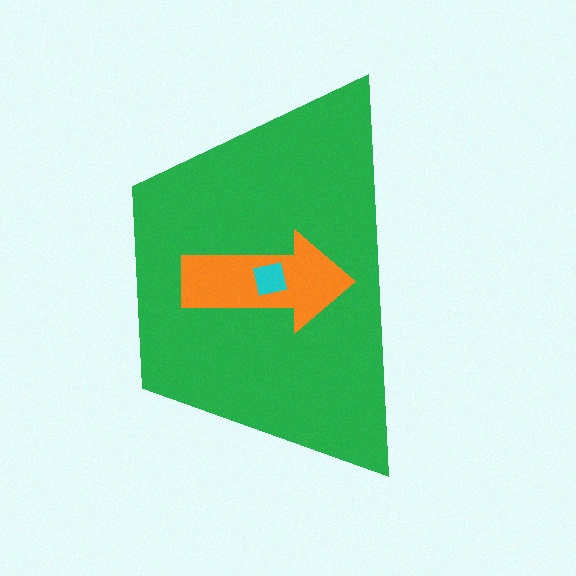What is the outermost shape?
The green trapezoid.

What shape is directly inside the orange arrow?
The cyan square.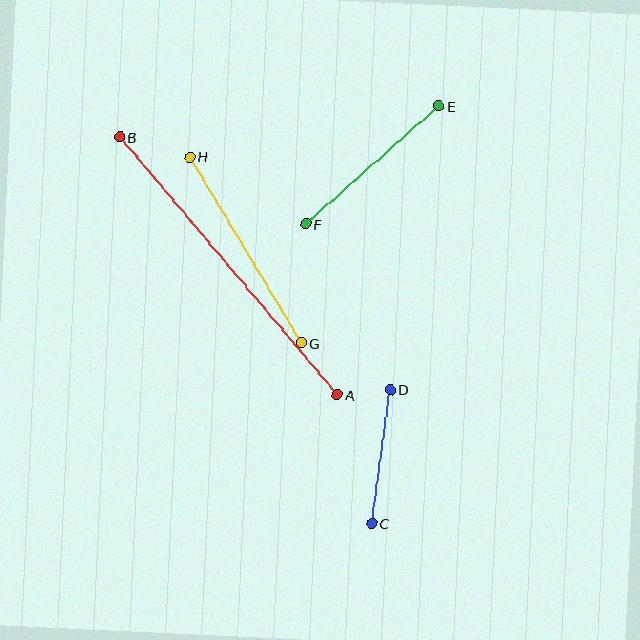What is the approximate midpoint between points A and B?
The midpoint is at approximately (229, 266) pixels.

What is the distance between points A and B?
The distance is approximately 337 pixels.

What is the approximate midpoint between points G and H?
The midpoint is at approximately (246, 250) pixels.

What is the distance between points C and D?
The distance is approximately 135 pixels.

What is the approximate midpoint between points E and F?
The midpoint is at approximately (372, 165) pixels.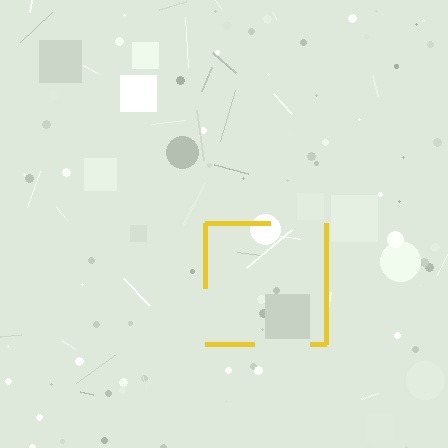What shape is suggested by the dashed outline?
The dashed outline suggests a square.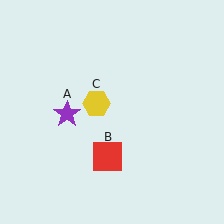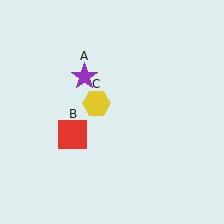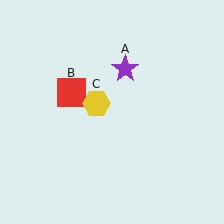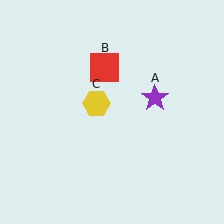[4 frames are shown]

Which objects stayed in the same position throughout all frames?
Yellow hexagon (object C) remained stationary.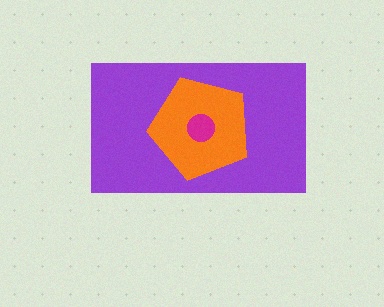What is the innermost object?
The magenta circle.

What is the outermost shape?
The purple rectangle.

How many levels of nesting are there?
3.